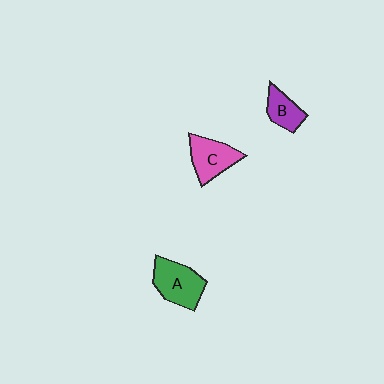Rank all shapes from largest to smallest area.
From largest to smallest: A (green), C (pink), B (purple).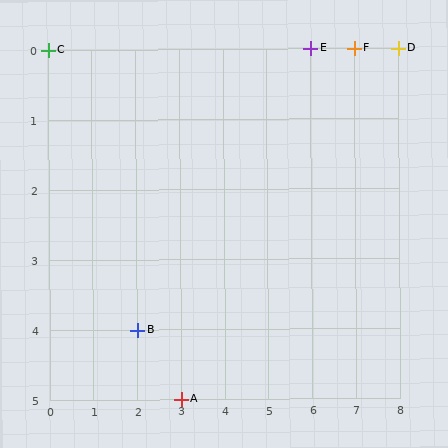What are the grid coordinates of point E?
Point E is at grid coordinates (6, 0).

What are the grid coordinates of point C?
Point C is at grid coordinates (0, 0).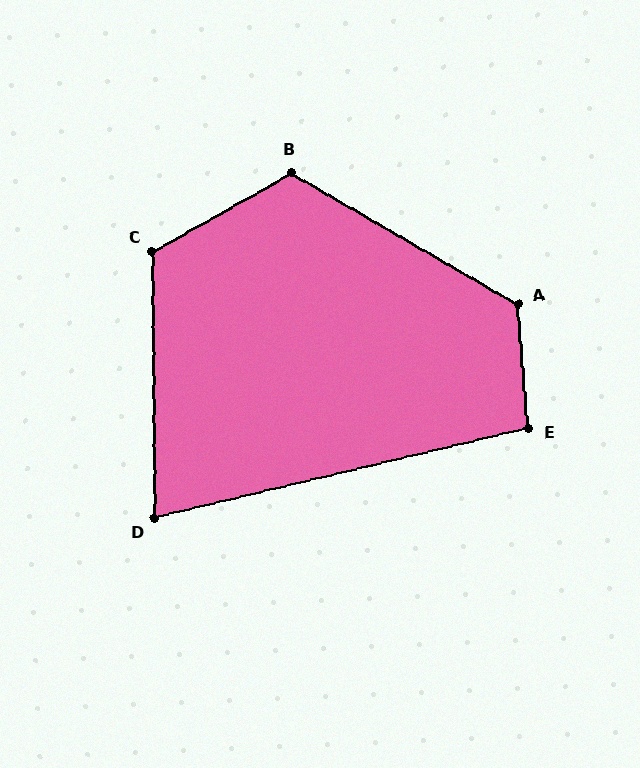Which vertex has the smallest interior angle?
D, at approximately 77 degrees.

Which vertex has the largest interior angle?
A, at approximately 125 degrees.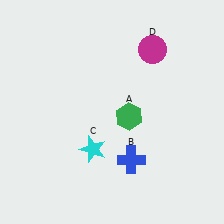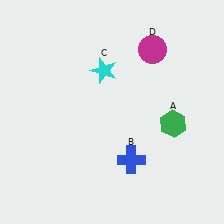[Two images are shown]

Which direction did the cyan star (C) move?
The cyan star (C) moved up.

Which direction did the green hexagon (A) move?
The green hexagon (A) moved right.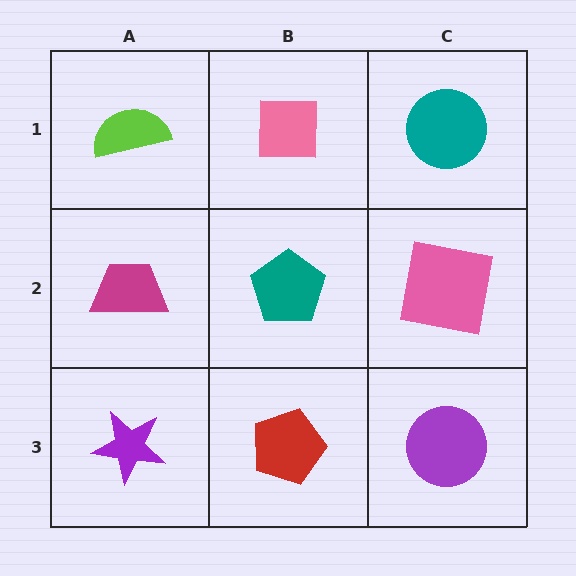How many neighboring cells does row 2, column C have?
3.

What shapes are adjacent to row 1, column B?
A teal pentagon (row 2, column B), a lime semicircle (row 1, column A), a teal circle (row 1, column C).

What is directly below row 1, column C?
A pink square.